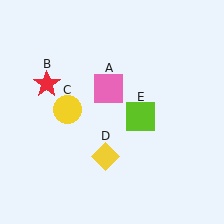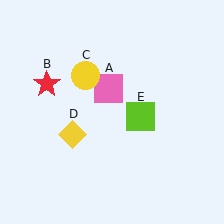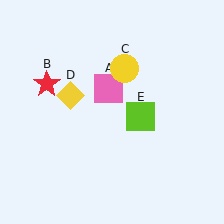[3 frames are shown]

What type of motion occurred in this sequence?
The yellow circle (object C), yellow diamond (object D) rotated clockwise around the center of the scene.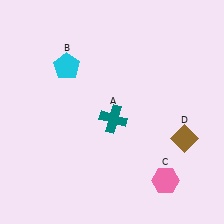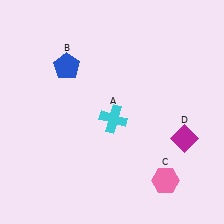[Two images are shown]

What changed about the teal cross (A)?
In Image 1, A is teal. In Image 2, it changed to cyan.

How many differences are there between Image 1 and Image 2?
There are 3 differences between the two images.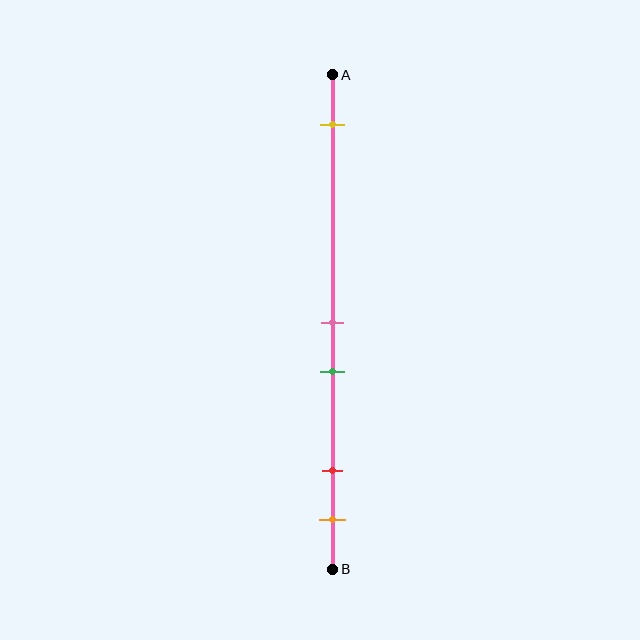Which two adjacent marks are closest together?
The pink and green marks are the closest adjacent pair.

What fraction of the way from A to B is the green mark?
The green mark is approximately 60% (0.6) of the way from A to B.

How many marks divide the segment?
There are 5 marks dividing the segment.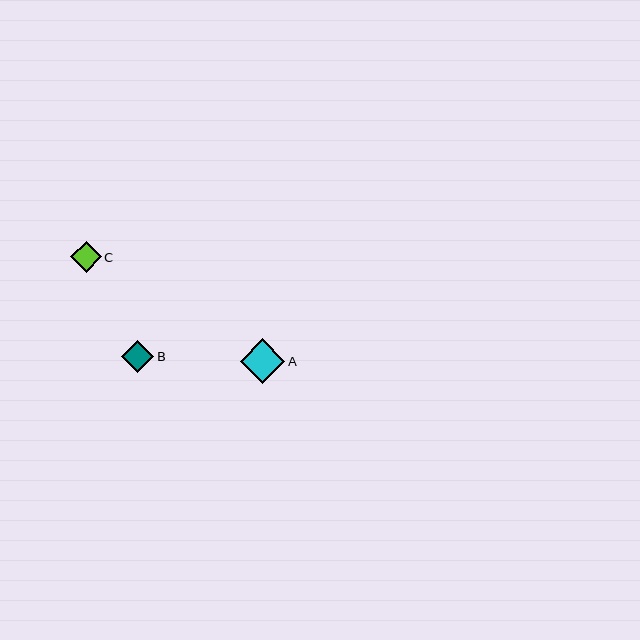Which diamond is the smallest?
Diamond C is the smallest with a size of approximately 31 pixels.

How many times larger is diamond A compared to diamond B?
Diamond A is approximately 1.4 times the size of diamond B.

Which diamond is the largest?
Diamond A is the largest with a size of approximately 45 pixels.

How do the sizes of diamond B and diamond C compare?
Diamond B and diamond C are approximately the same size.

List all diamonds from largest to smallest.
From largest to smallest: A, B, C.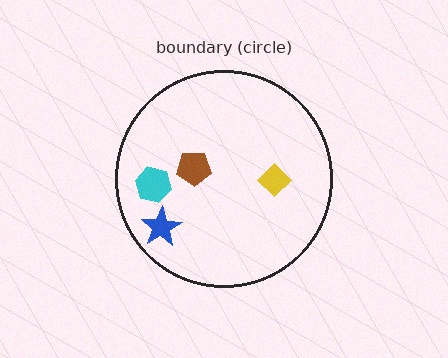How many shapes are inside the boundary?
4 inside, 0 outside.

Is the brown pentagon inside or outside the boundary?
Inside.